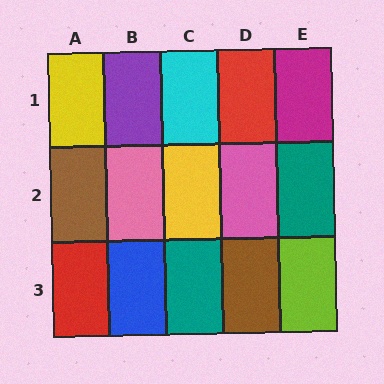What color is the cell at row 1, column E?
Magenta.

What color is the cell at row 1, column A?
Yellow.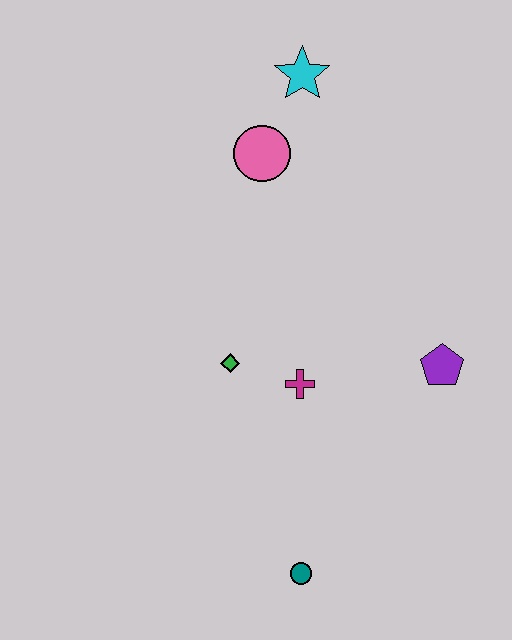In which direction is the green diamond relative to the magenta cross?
The green diamond is to the left of the magenta cross.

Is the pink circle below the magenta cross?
No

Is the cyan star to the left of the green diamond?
No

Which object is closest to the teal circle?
The magenta cross is closest to the teal circle.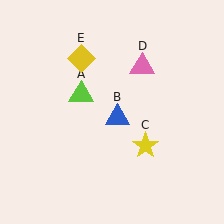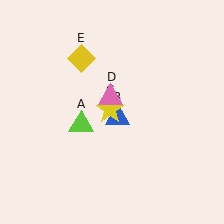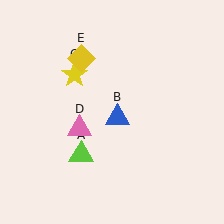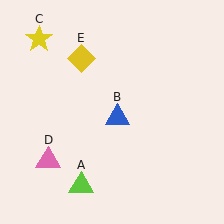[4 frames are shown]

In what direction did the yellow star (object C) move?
The yellow star (object C) moved up and to the left.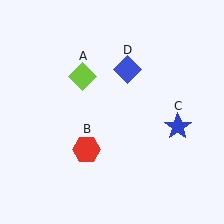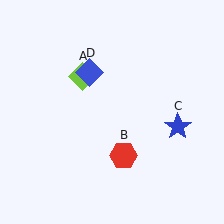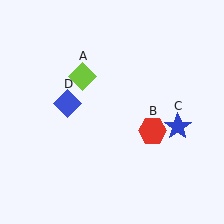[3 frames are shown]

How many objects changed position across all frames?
2 objects changed position: red hexagon (object B), blue diamond (object D).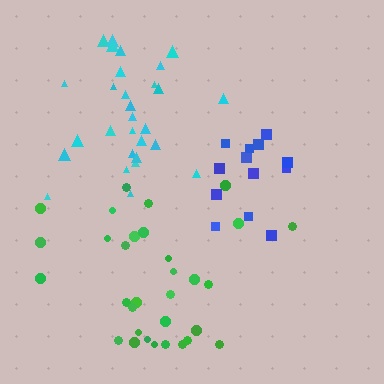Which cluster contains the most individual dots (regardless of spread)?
Green (32).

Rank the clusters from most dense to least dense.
cyan, green, blue.